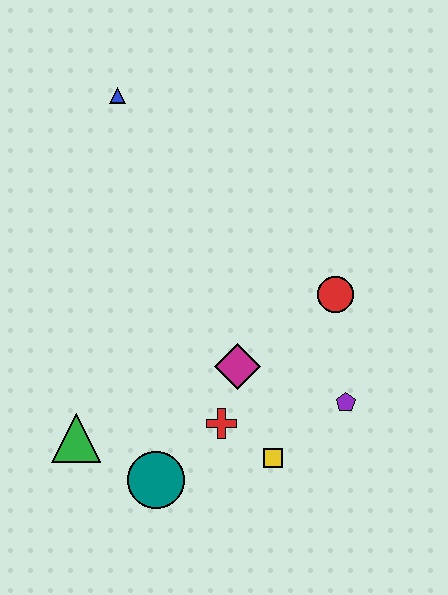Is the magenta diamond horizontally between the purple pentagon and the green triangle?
Yes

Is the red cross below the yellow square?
No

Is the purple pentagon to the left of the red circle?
No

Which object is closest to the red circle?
The purple pentagon is closest to the red circle.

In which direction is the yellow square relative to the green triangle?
The yellow square is to the right of the green triangle.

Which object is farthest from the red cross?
The blue triangle is farthest from the red cross.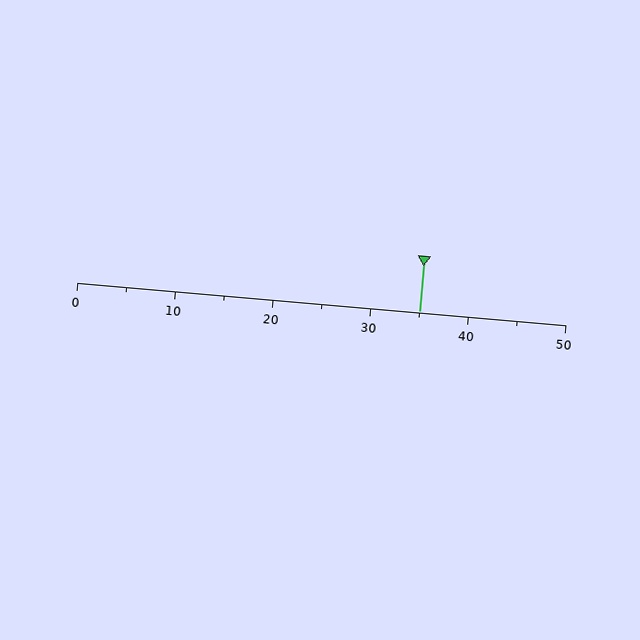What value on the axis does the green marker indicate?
The marker indicates approximately 35.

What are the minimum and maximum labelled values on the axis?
The axis runs from 0 to 50.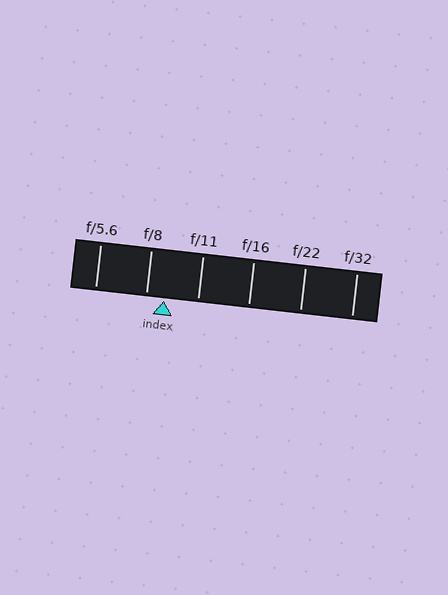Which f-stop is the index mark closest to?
The index mark is closest to f/8.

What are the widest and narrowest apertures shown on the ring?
The widest aperture shown is f/5.6 and the narrowest is f/32.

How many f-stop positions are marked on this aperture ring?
There are 6 f-stop positions marked.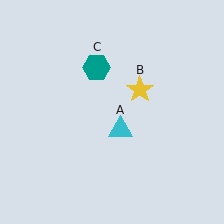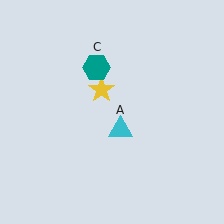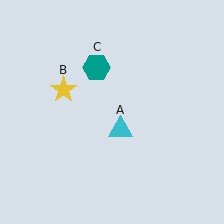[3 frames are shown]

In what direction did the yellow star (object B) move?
The yellow star (object B) moved left.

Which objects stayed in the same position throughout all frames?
Cyan triangle (object A) and teal hexagon (object C) remained stationary.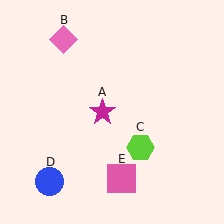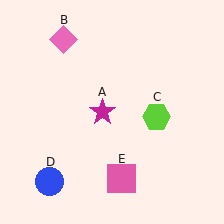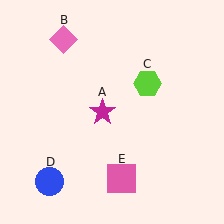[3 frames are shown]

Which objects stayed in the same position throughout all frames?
Magenta star (object A) and pink diamond (object B) and blue circle (object D) and pink square (object E) remained stationary.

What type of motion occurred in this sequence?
The lime hexagon (object C) rotated counterclockwise around the center of the scene.